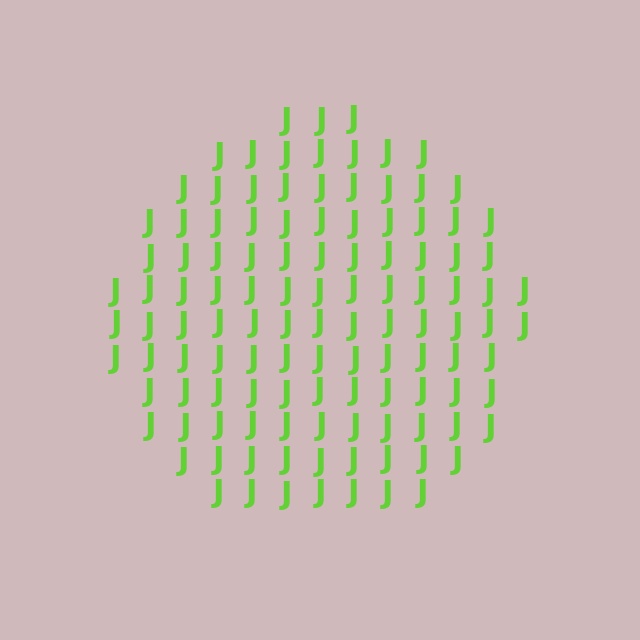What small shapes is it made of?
It is made of small letter J's.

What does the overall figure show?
The overall figure shows a circle.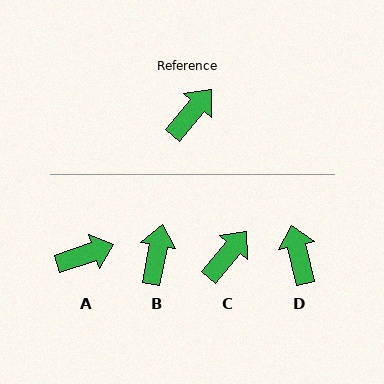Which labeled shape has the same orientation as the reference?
C.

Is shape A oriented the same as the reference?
No, it is off by about 31 degrees.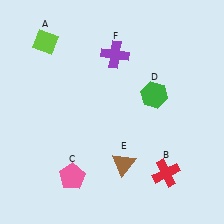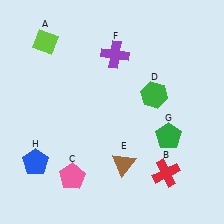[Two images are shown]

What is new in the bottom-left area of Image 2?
A blue pentagon (H) was added in the bottom-left area of Image 2.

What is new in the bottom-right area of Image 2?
A green pentagon (G) was added in the bottom-right area of Image 2.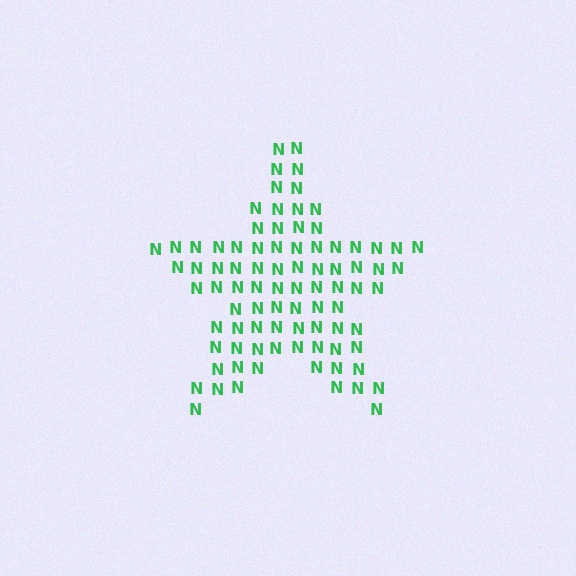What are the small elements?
The small elements are letter N's.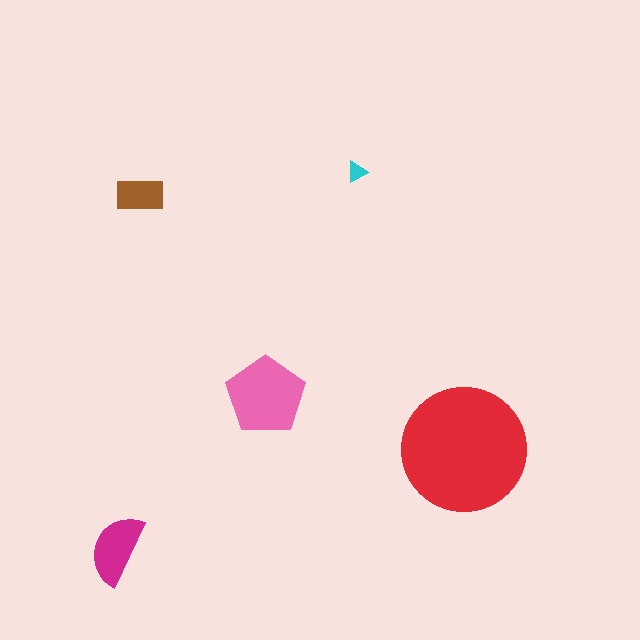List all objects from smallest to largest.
The cyan triangle, the brown rectangle, the magenta semicircle, the pink pentagon, the red circle.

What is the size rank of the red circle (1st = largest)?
1st.